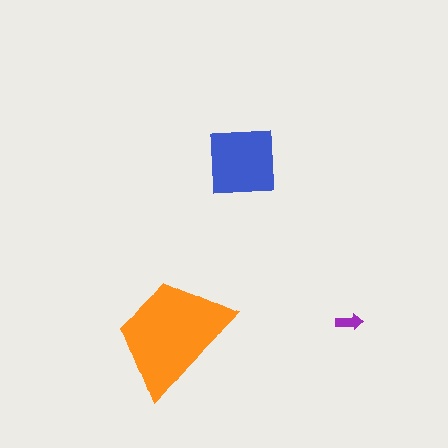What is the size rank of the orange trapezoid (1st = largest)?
1st.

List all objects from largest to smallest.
The orange trapezoid, the blue square, the purple arrow.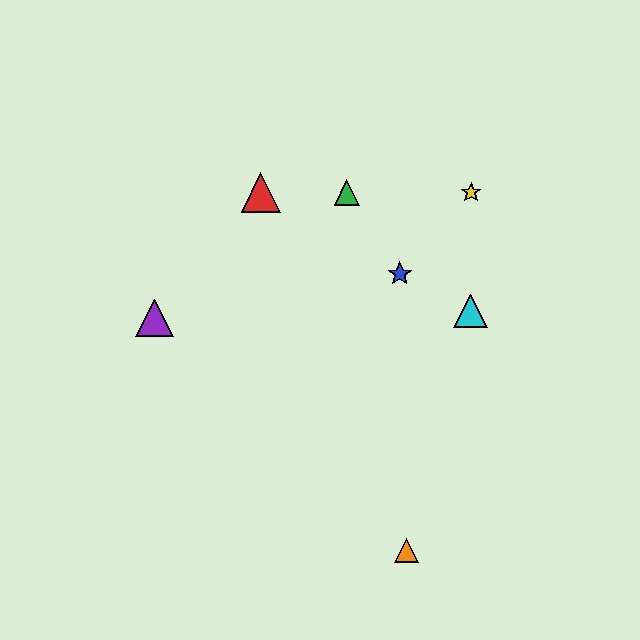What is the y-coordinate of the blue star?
The blue star is at y≈274.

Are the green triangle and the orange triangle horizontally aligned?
No, the green triangle is at y≈192 and the orange triangle is at y≈551.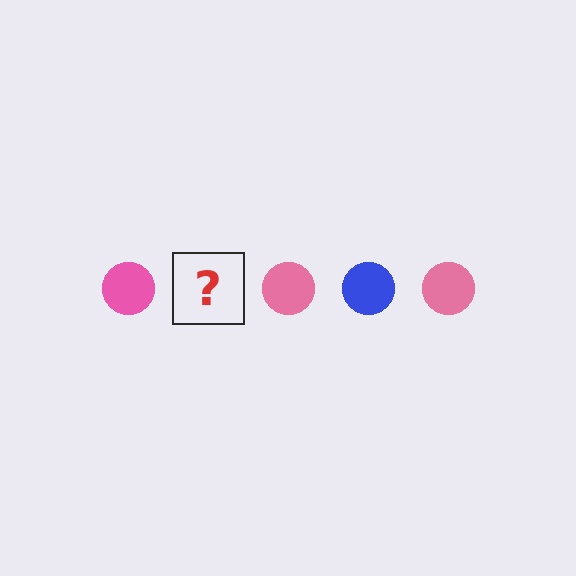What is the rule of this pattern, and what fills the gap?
The rule is that the pattern cycles through pink, blue circles. The gap should be filled with a blue circle.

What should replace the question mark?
The question mark should be replaced with a blue circle.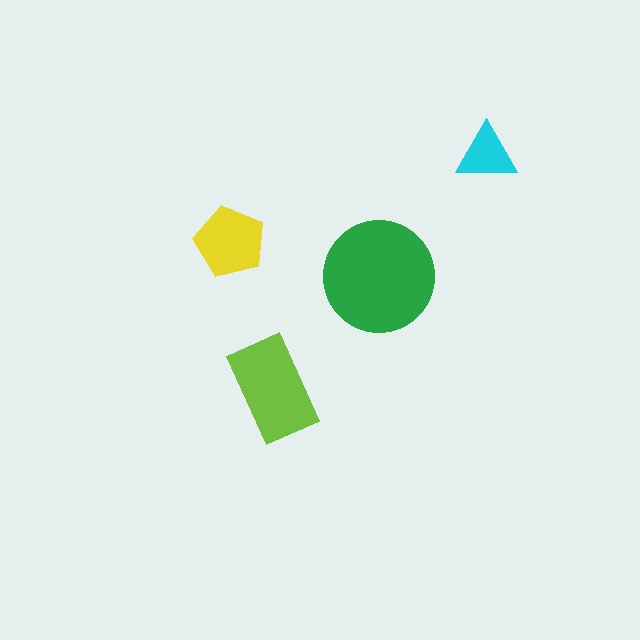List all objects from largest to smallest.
The green circle, the lime rectangle, the yellow pentagon, the cyan triangle.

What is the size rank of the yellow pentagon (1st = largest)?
3rd.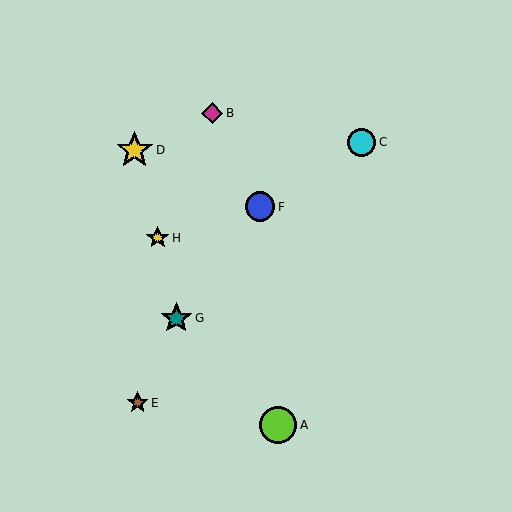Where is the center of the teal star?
The center of the teal star is at (176, 318).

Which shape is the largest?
The lime circle (labeled A) is the largest.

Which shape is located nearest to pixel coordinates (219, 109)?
The magenta diamond (labeled B) at (212, 113) is nearest to that location.